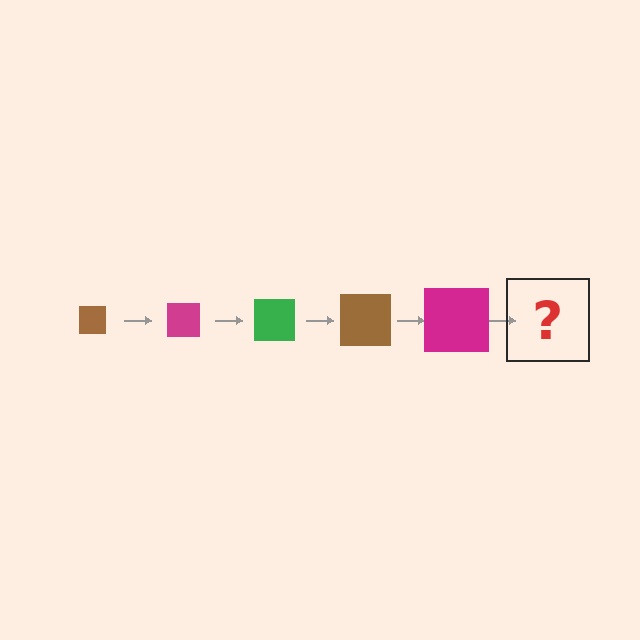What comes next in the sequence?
The next element should be a green square, larger than the previous one.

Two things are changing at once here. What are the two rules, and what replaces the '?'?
The two rules are that the square grows larger each step and the color cycles through brown, magenta, and green. The '?' should be a green square, larger than the previous one.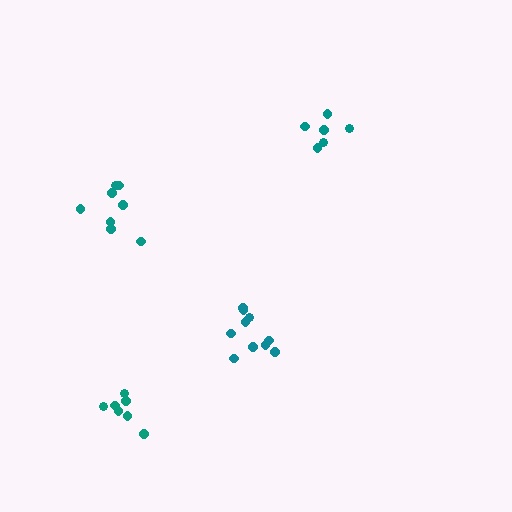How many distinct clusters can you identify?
There are 4 distinct clusters.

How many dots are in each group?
Group 1: 8 dots, Group 2: 6 dots, Group 3: 7 dots, Group 4: 11 dots (32 total).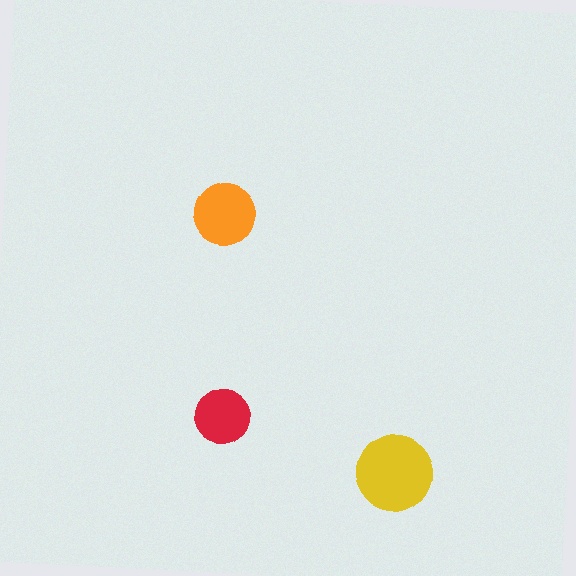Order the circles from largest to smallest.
the yellow one, the orange one, the red one.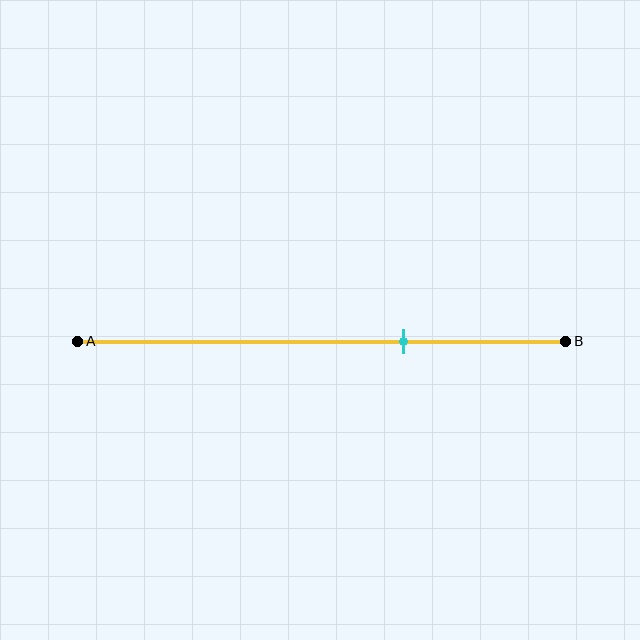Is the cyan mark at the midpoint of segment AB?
No, the mark is at about 65% from A, not at the 50% midpoint.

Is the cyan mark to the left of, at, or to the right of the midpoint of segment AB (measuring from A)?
The cyan mark is to the right of the midpoint of segment AB.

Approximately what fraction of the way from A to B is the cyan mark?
The cyan mark is approximately 65% of the way from A to B.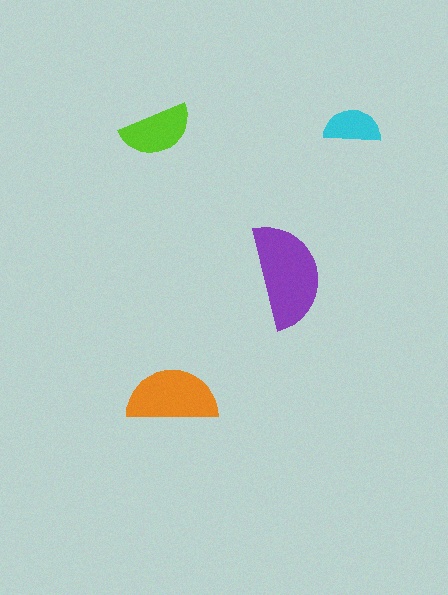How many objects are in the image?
There are 4 objects in the image.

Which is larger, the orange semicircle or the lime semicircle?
The orange one.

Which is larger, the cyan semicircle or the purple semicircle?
The purple one.